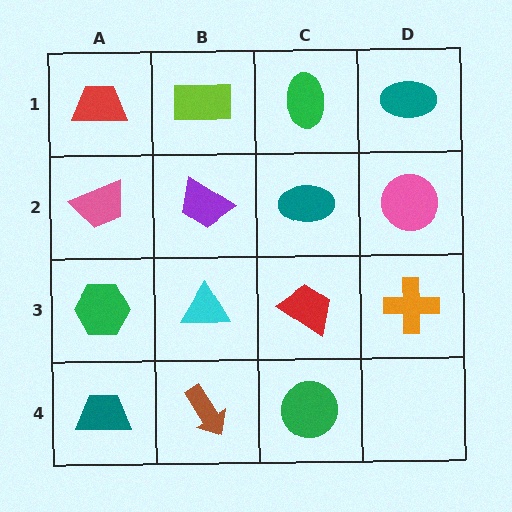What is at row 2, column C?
A teal ellipse.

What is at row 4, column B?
A brown arrow.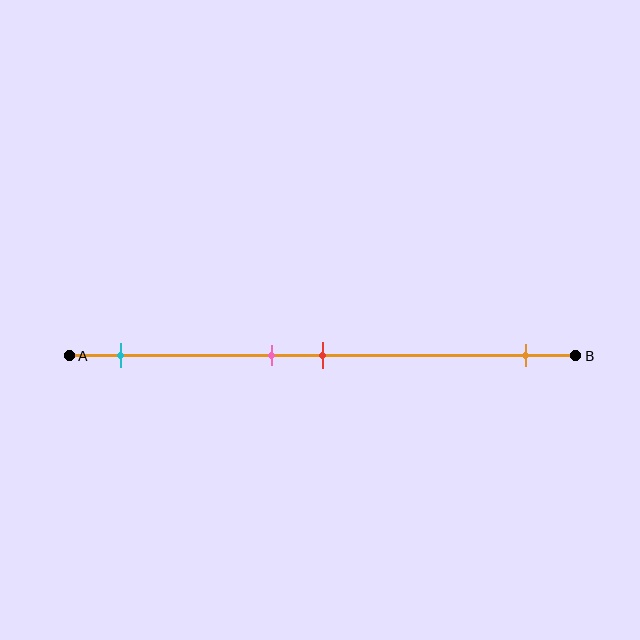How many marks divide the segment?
There are 4 marks dividing the segment.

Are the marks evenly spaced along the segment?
No, the marks are not evenly spaced.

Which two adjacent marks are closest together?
The pink and red marks are the closest adjacent pair.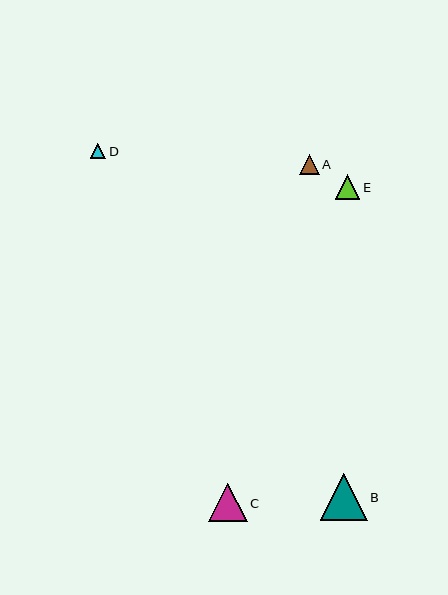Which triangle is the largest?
Triangle B is the largest with a size of approximately 47 pixels.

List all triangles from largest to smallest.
From largest to smallest: B, C, E, A, D.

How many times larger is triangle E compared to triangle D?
Triangle E is approximately 1.6 times the size of triangle D.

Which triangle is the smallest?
Triangle D is the smallest with a size of approximately 16 pixels.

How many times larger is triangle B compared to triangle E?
Triangle B is approximately 1.9 times the size of triangle E.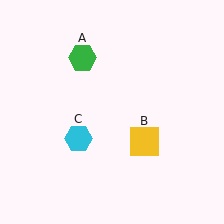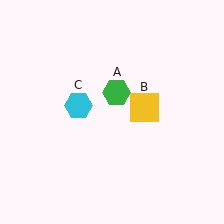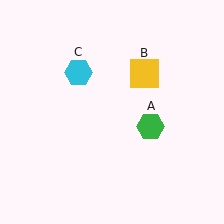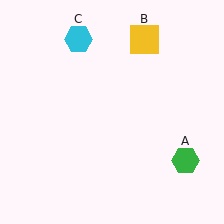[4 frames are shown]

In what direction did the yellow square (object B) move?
The yellow square (object B) moved up.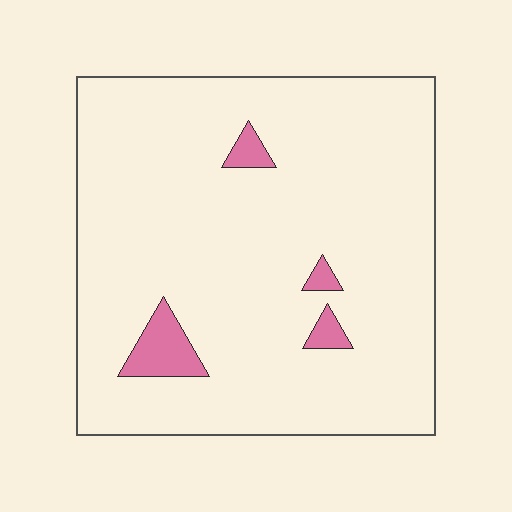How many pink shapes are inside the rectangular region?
4.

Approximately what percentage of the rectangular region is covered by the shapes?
Approximately 5%.